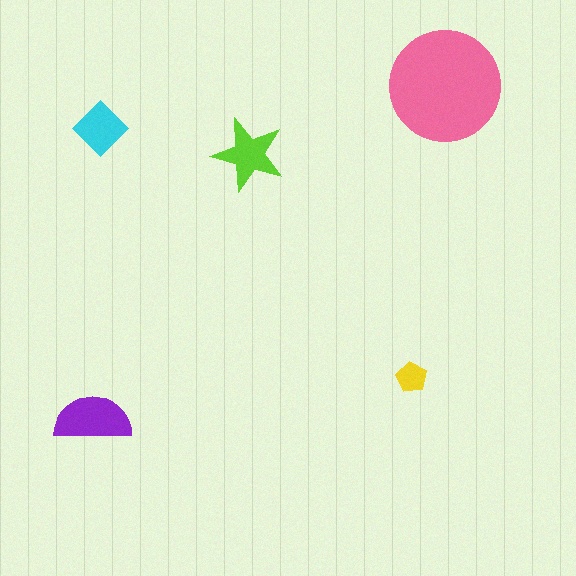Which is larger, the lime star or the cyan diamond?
The lime star.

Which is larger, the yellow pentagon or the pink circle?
The pink circle.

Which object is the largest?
The pink circle.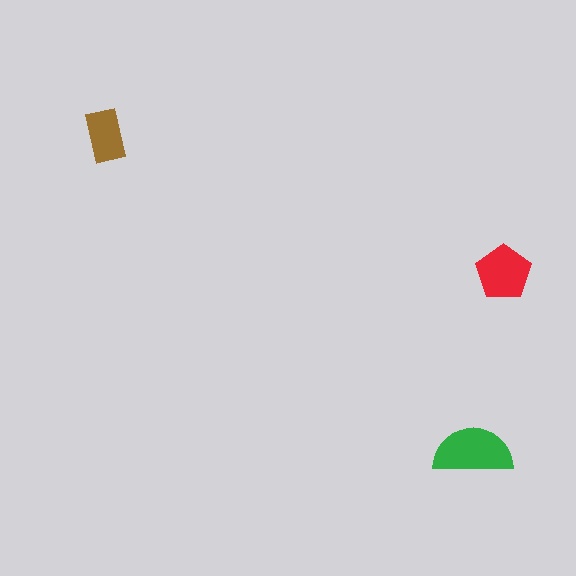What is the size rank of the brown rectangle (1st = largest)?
3rd.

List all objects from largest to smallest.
The green semicircle, the red pentagon, the brown rectangle.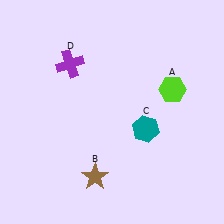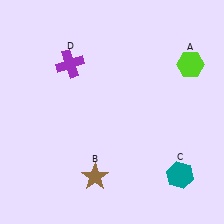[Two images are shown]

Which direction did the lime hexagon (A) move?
The lime hexagon (A) moved up.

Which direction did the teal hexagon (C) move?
The teal hexagon (C) moved down.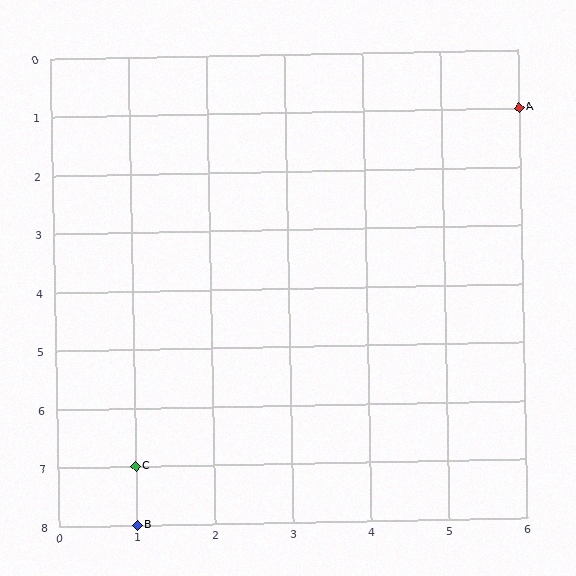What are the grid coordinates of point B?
Point B is at grid coordinates (1, 8).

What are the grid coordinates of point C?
Point C is at grid coordinates (1, 7).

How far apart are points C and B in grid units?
Points C and B are 1 row apart.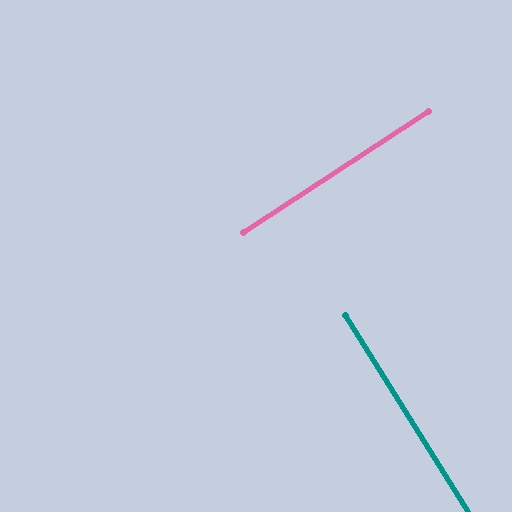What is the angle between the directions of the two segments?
Approximately 89 degrees.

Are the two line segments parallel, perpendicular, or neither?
Perpendicular — they meet at approximately 89°.